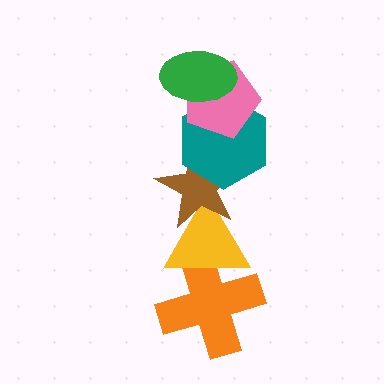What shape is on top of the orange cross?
The yellow triangle is on top of the orange cross.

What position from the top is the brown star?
The brown star is 4th from the top.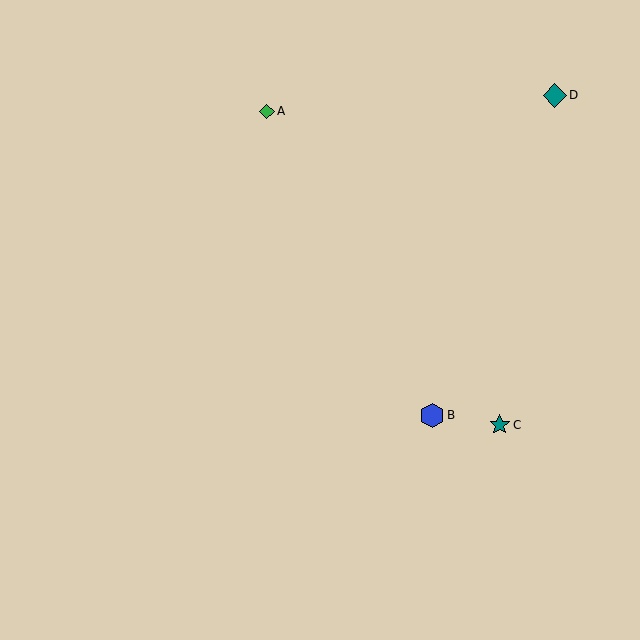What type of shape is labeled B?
Shape B is a blue hexagon.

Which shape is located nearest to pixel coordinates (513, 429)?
The teal star (labeled C) at (500, 425) is nearest to that location.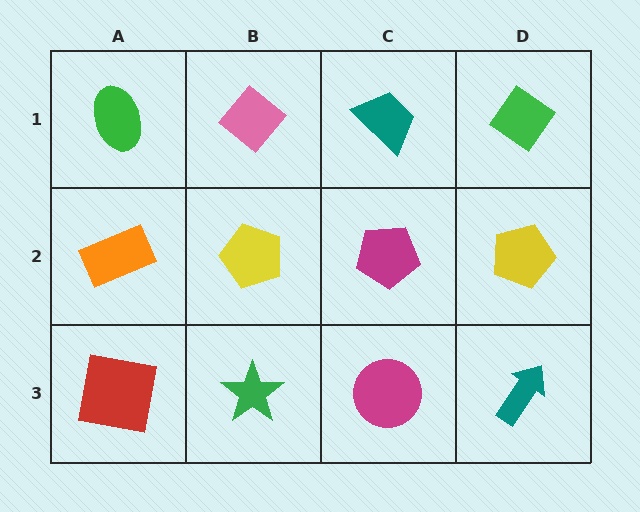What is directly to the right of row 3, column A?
A green star.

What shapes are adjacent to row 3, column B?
A yellow pentagon (row 2, column B), a red square (row 3, column A), a magenta circle (row 3, column C).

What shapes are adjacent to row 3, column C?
A magenta pentagon (row 2, column C), a green star (row 3, column B), a teal arrow (row 3, column D).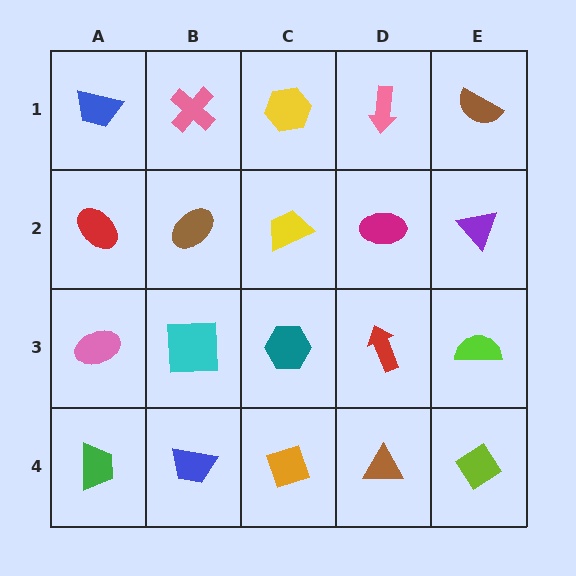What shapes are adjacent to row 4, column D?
A red arrow (row 3, column D), an orange diamond (row 4, column C), a lime diamond (row 4, column E).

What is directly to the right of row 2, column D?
A purple triangle.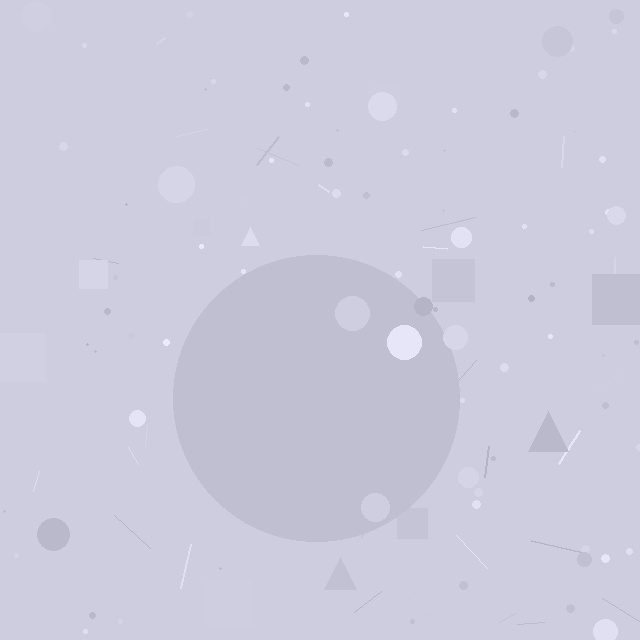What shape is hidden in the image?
A circle is hidden in the image.